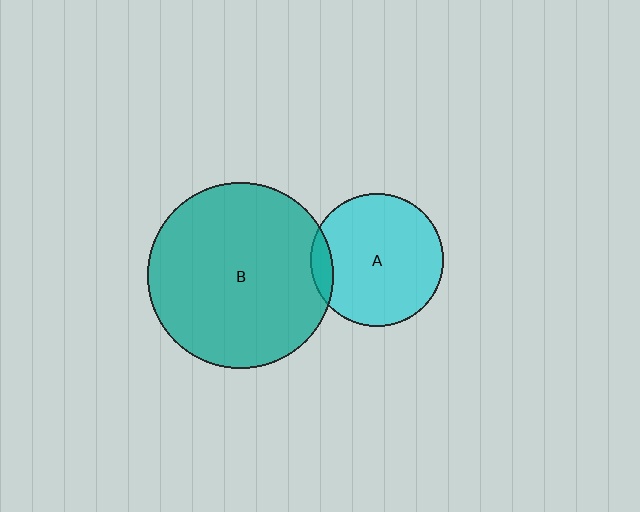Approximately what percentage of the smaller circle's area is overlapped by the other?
Approximately 10%.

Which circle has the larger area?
Circle B (teal).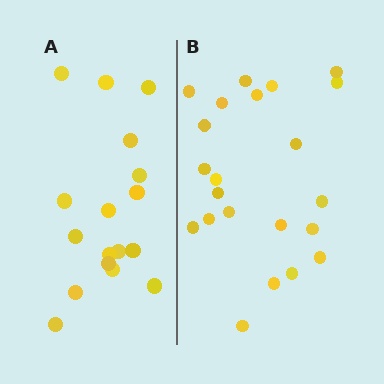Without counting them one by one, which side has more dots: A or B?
Region B (the right region) has more dots.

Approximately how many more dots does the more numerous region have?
Region B has about 5 more dots than region A.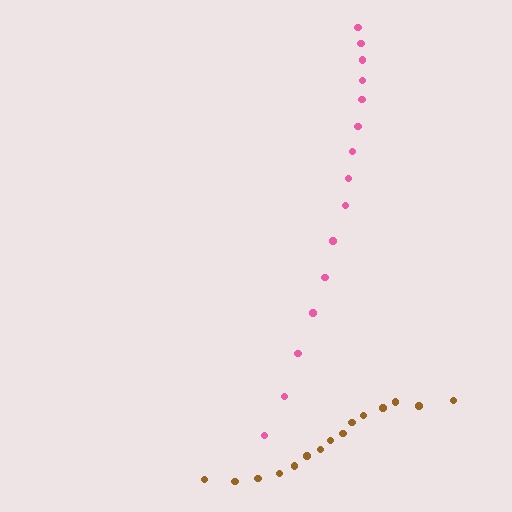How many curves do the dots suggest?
There are 2 distinct paths.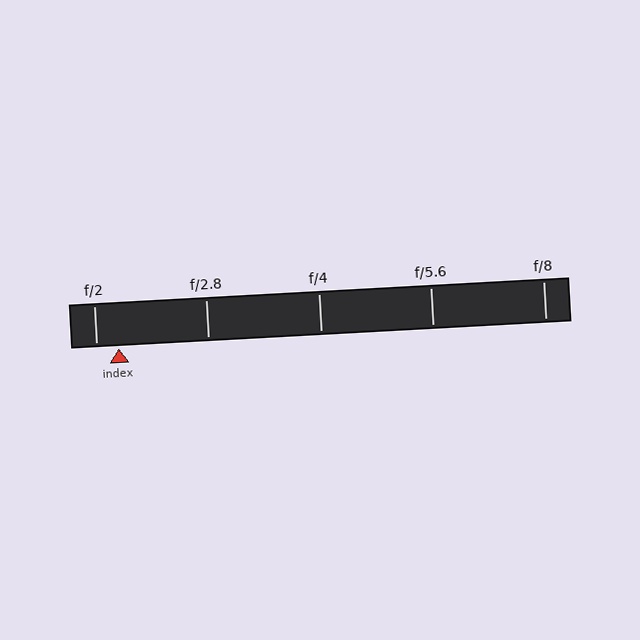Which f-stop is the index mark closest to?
The index mark is closest to f/2.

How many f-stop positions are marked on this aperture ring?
There are 5 f-stop positions marked.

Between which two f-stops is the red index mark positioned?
The index mark is between f/2 and f/2.8.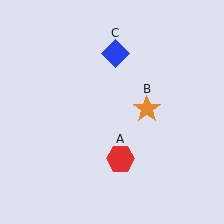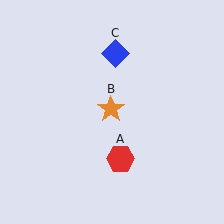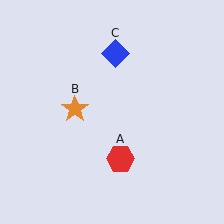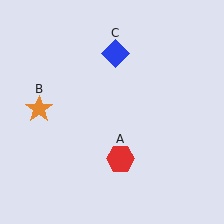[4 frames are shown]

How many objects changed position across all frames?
1 object changed position: orange star (object B).